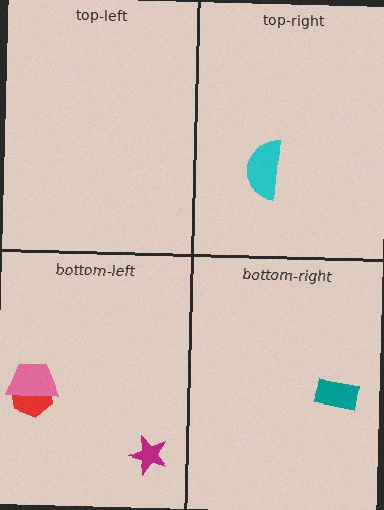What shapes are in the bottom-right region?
The teal rectangle.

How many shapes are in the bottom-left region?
3.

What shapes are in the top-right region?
The cyan semicircle.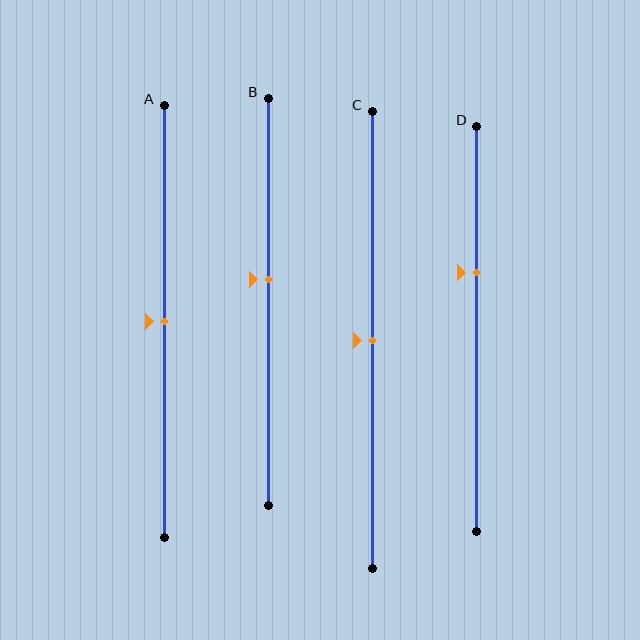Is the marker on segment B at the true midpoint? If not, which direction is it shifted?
No, the marker on segment B is shifted upward by about 6% of the segment length.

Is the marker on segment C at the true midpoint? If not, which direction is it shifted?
Yes, the marker on segment C is at the true midpoint.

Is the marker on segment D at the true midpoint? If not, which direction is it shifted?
No, the marker on segment D is shifted upward by about 14% of the segment length.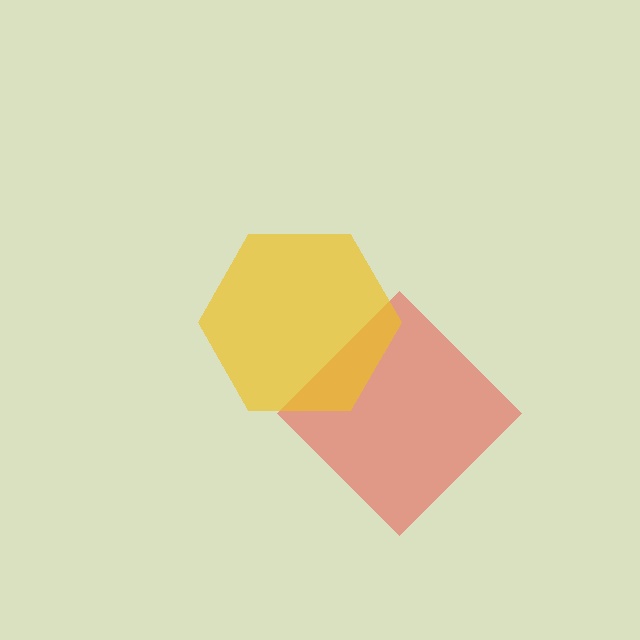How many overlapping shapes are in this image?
There are 2 overlapping shapes in the image.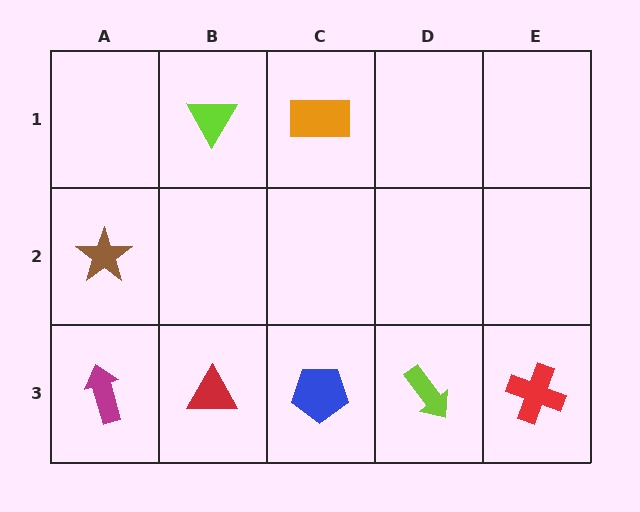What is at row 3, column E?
A red cross.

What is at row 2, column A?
A brown star.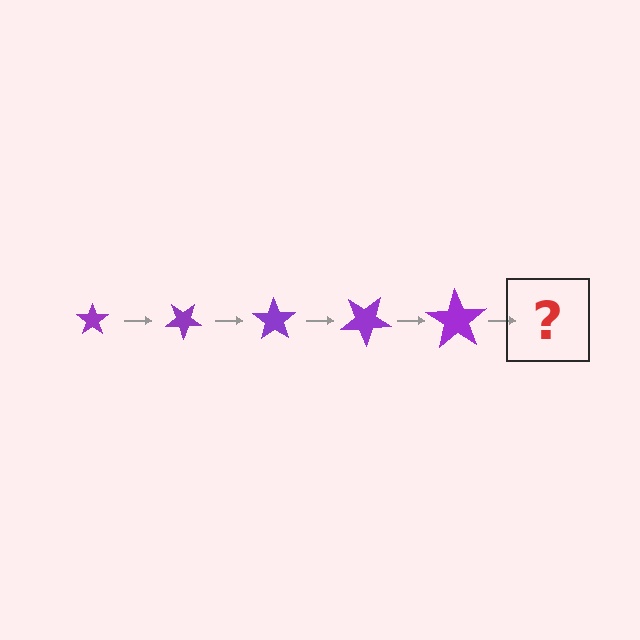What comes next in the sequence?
The next element should be a star, larger than the previous one and rotated 175 degrees from the start.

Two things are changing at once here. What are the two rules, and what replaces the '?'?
The two rules are that the star grows larger each step and it rotates 35 degrees each step. The '?' should be a star, larger than the previous one and rotated 175 degrees from the start.